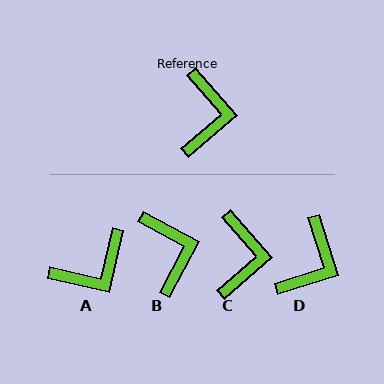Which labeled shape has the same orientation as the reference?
C.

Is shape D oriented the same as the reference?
No, it is off by about 23 degrees.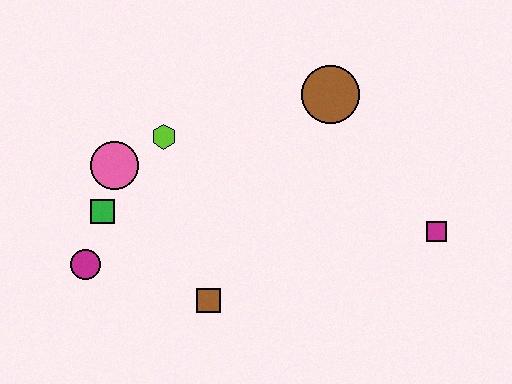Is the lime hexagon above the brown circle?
No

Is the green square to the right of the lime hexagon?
No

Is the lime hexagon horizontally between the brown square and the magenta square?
No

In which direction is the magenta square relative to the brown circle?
The magenta square is below the brown circle.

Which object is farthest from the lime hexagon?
The magenta square is farthest from the lime hexagon.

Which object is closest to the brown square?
The magenta circle is closest to the brown square.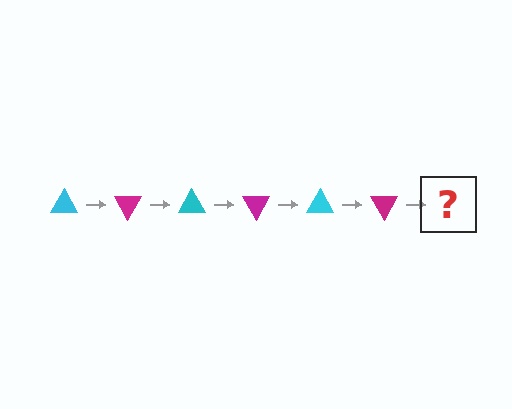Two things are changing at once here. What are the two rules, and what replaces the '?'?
The two rules are that it rotates 60 degrees each step and the color cycles through cyan and magenta. The '?' should be a cyan triangle, rotated 360 degrees from the start.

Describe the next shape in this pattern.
It should be a cyan triangle, rotated 360 degrees from the start.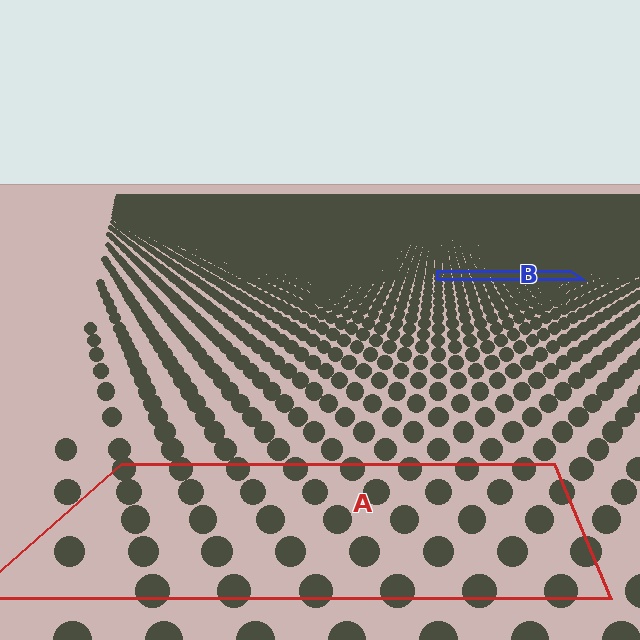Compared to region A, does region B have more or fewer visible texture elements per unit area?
Region B has more texture elements per unit area — they are packed more densely because it is farther away.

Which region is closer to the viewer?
Region A is closer. The texture elements there are larger and more spread out.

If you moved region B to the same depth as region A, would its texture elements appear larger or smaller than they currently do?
They would appear larger. At a closer depth, the same texture elements are projected at a bigger on-screen size.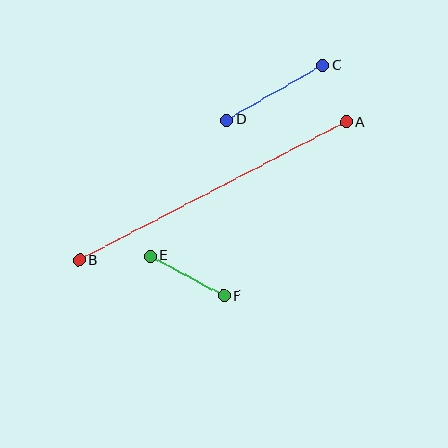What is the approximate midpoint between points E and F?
The midpoint is at approximately (187, 276) pixels.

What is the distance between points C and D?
The distance is approximately 111 pixels.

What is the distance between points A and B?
The distance is approximately 301 pixels.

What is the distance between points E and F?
The distance is approximately 84 pixels.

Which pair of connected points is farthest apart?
Points A and B are farthest apart.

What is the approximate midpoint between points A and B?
The midpoint is at approximately (213, 191) pixels.